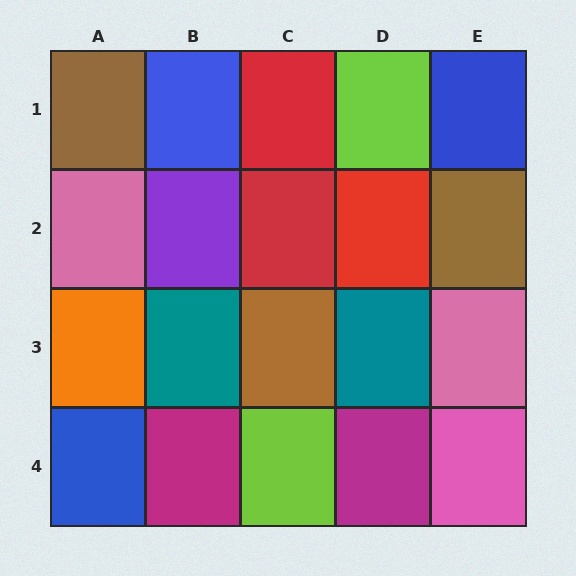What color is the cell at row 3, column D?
Teal.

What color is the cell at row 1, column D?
Lime.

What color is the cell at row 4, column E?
Pink.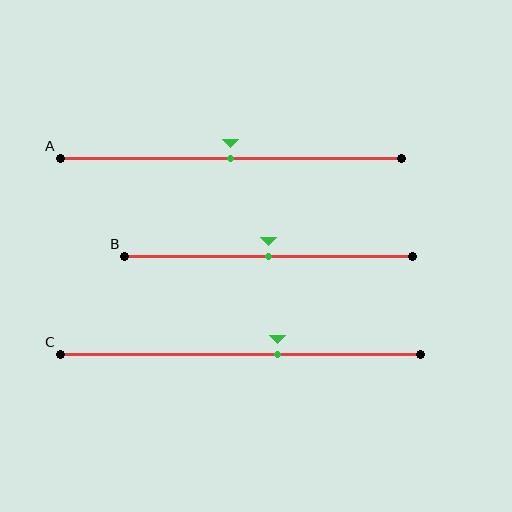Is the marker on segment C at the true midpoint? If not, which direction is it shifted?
No, the marker on segment C is shifted to the right by about 10% of the segment length.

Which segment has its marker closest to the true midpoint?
Segment A has its marker closest to the true midpoint.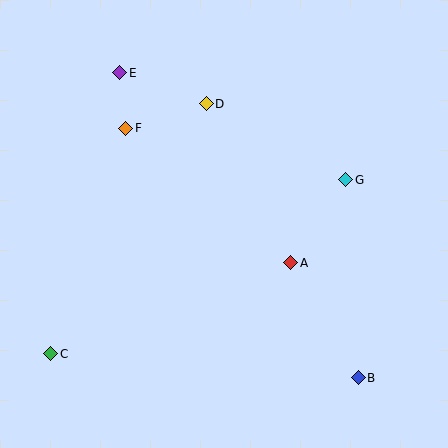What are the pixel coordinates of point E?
Point E is at (120, 73).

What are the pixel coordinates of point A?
Point A is at (291, 263).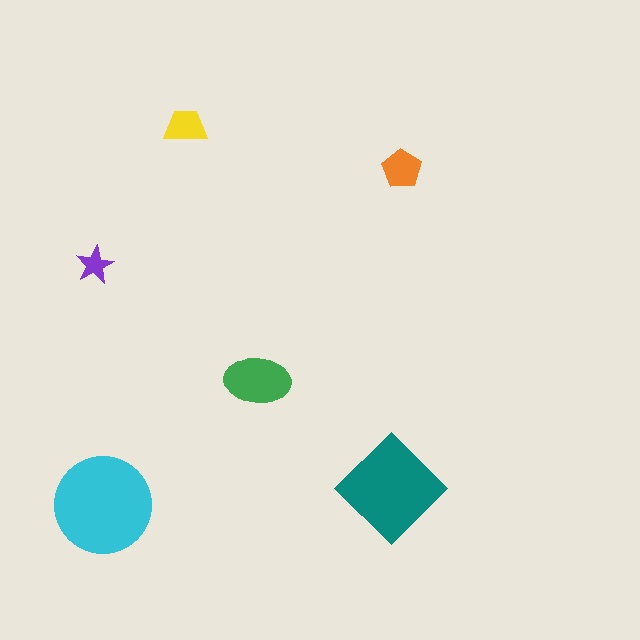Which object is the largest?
The cyan circle.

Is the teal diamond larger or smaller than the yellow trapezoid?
Larger.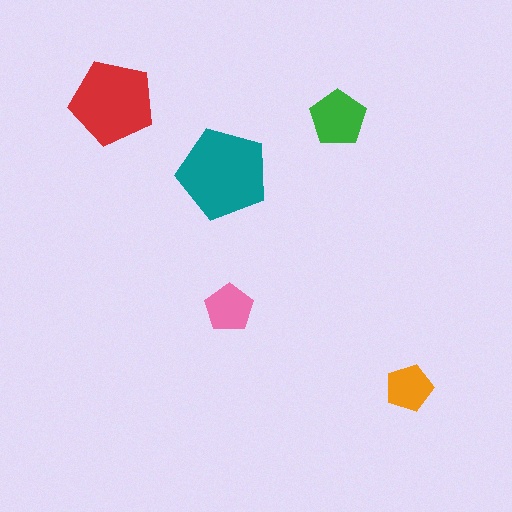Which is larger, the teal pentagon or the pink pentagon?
The teal one.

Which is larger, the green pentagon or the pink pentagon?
The green one.